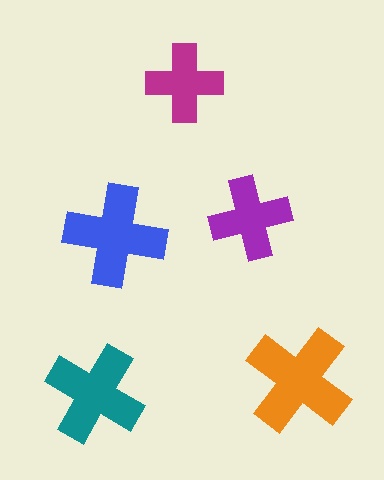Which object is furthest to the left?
The teal cross is leftmost.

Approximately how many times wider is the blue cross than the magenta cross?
About 1.5 times wider.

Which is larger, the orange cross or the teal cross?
The orange one.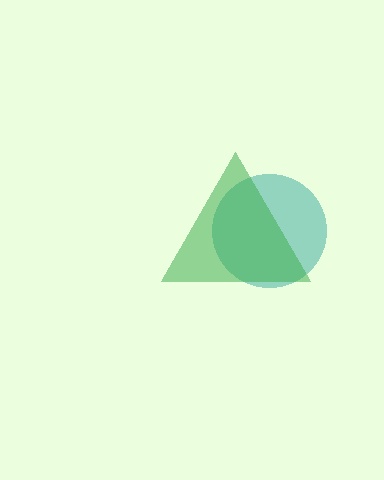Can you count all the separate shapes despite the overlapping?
Yes, there are 2 separate shapes.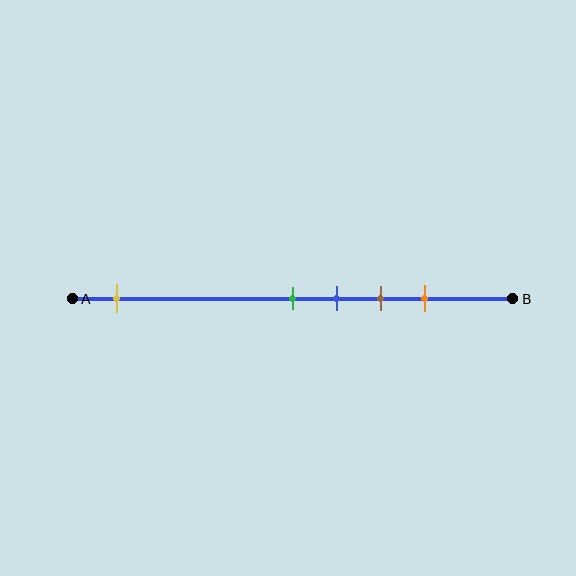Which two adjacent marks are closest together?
The green and blue marks are the closest adjacent pair.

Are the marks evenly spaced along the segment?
No, the marks are not evenly spaced.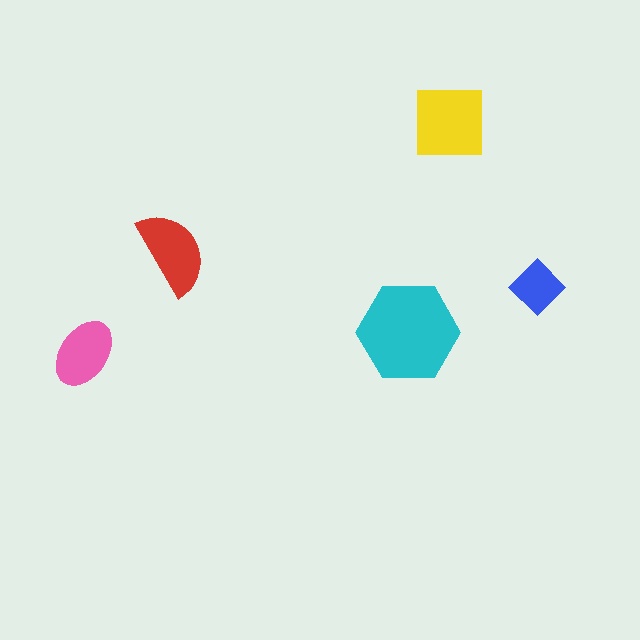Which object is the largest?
The cyan hexagon.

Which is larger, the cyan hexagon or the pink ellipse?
The cyan hexagon.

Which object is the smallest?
The blue diamond.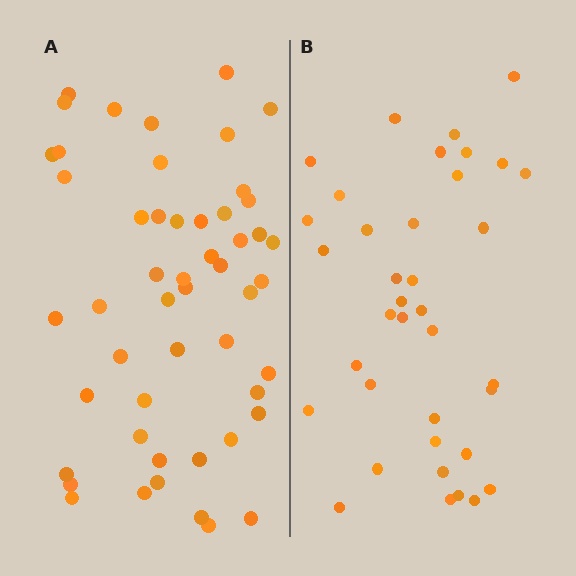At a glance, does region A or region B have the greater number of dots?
Region A (the left region) has more dots.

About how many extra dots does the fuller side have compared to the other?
Region A has approximately 15 more dots than region B.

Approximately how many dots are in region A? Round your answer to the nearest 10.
About 50 dots. (The exact count is 51, which rounds to 50.)